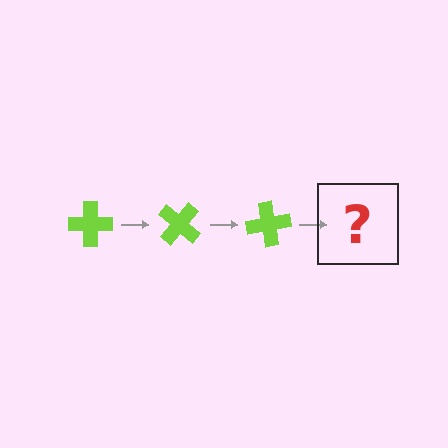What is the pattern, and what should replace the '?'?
The pattern is that the cross rotates 40 degrees each step. The '?' should be a lime cross rotated 120 degrees.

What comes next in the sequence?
The next element should be a lime cross rotated 120 degrees.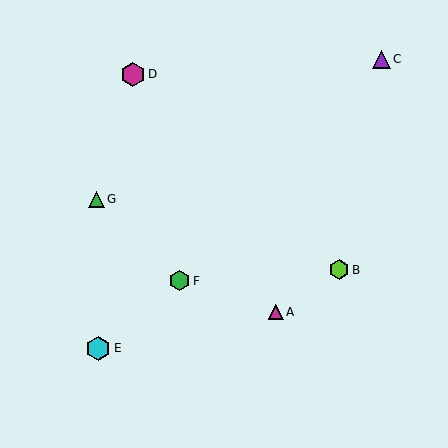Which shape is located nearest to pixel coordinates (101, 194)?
The green triangle (labeled G) at (96, 199) is nearest to that location.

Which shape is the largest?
The cyan hexagon (labeled E) is the largest.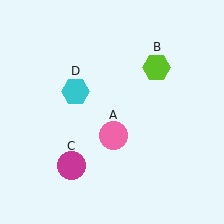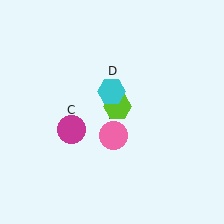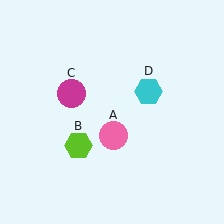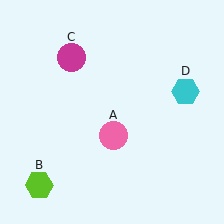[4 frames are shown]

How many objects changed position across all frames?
3 objects changed position: lime hexagon (object B), magenta circle (object C), cyan hexagon (object D).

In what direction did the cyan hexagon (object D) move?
The cyan hexagon (object D) moved right.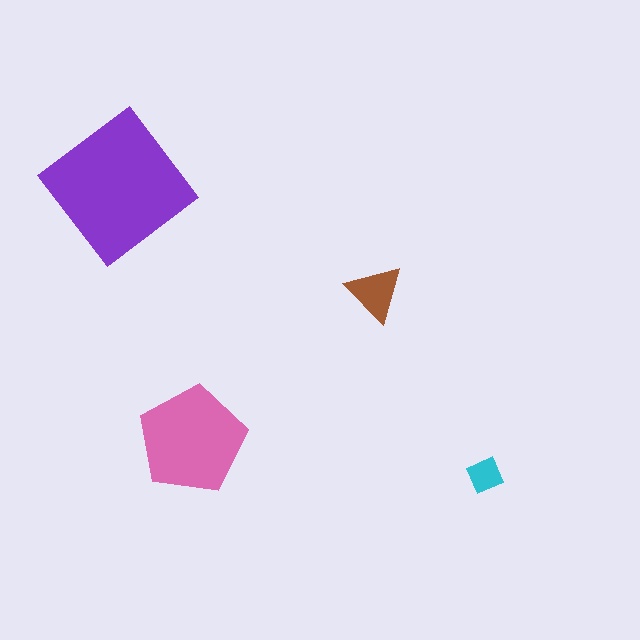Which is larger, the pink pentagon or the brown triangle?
The pink pentagon.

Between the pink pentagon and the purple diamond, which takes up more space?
The purple diamond.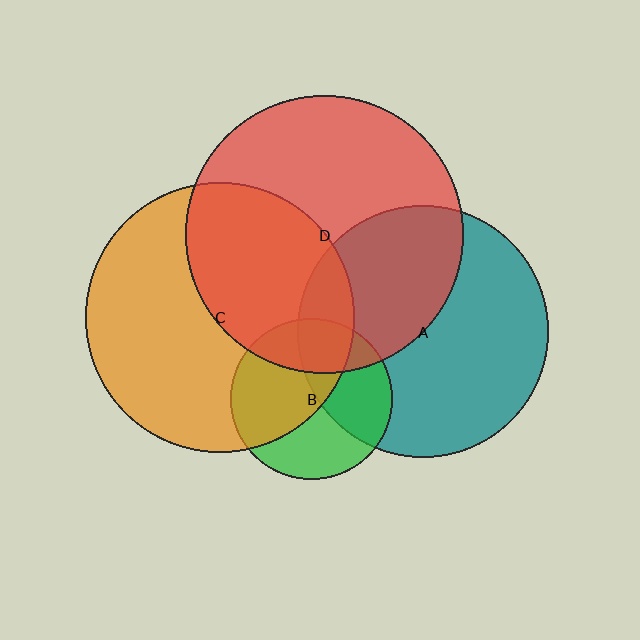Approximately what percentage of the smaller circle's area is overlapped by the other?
Approximately 40%.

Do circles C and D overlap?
Yes.